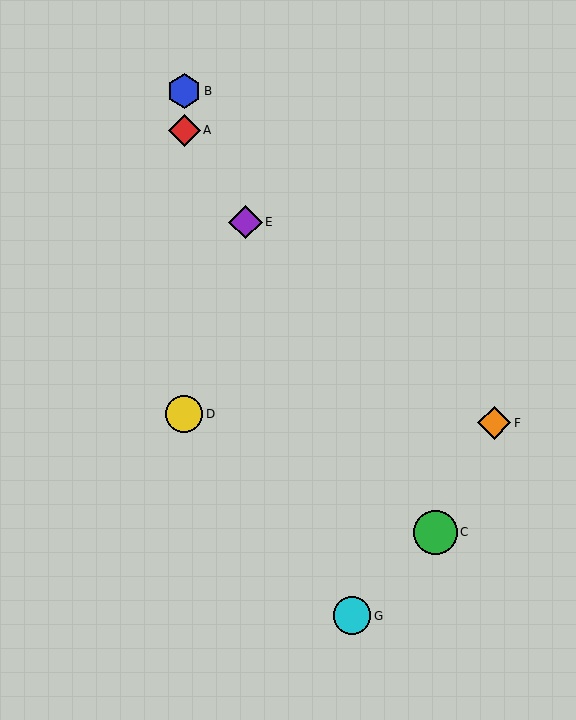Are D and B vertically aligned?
Yes, both are at x≈184.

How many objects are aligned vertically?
3 objects (A, B, D) are aligned vertically.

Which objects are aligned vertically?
Objects A, B, D are aligned vertically.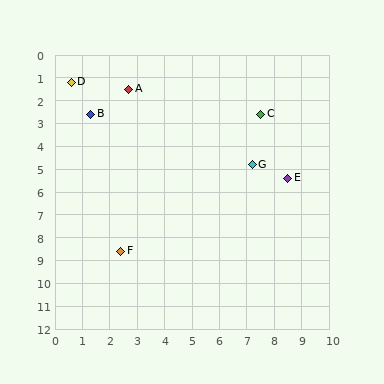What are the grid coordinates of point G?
Point G is at approximately (7.2, 4.8).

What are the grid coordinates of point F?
Point F is at approximately (2.4, 8.6).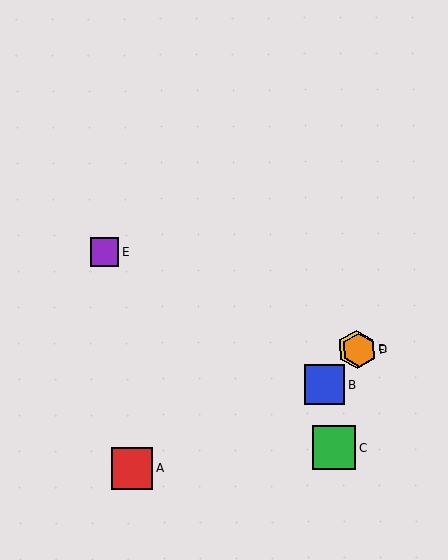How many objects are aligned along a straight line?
3 objects (D, E, F) are aligned along a straight line.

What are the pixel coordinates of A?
Object A is at (132, 468).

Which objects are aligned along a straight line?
Objects D, E, F are aligned along a straight line.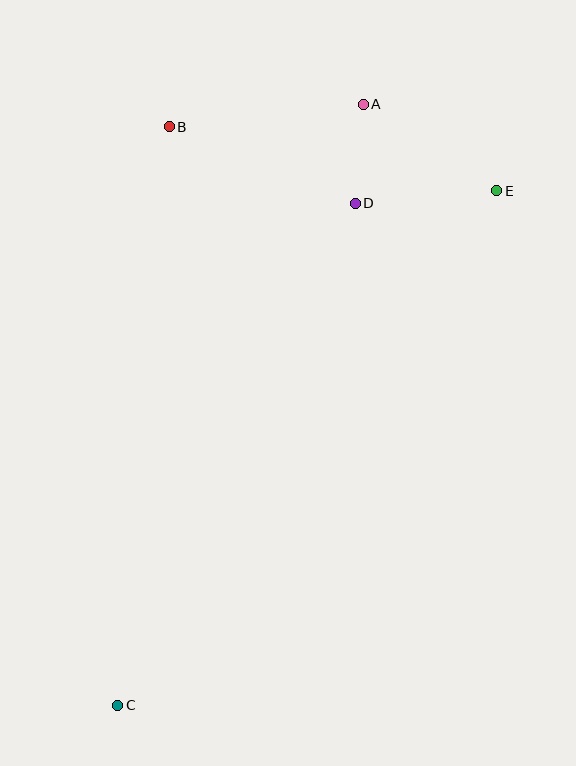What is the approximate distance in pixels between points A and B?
The distance between A and B is approximately 196 pixels.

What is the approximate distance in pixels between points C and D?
The distance between C and D is approximately 555 pixels.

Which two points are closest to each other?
Points A and D are closest to each other.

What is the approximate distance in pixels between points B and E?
The distance between B and E is approximately 334 pixels.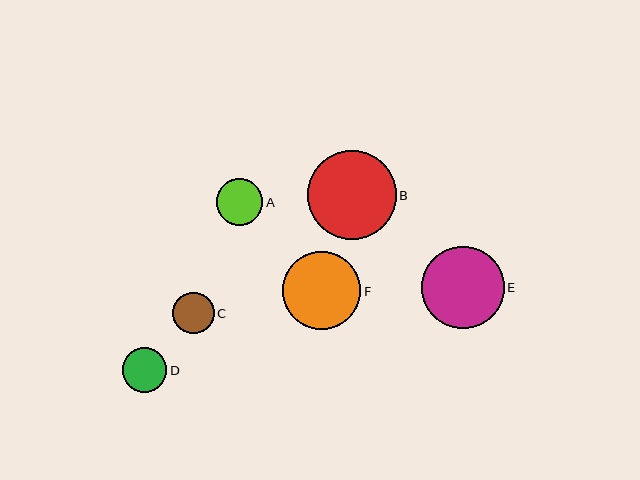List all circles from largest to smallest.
From largest to smallest: B, E, F, A, D, C.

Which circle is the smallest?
Circle C is the smallest with a size of approximately 41 pixels.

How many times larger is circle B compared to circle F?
Circle B is approximately 1.1 times the size of circle F.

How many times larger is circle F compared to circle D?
Circle F is approximately 1.7 times the size of circle D.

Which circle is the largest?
Circle B is the largest with a size of approximately 89 pixels.